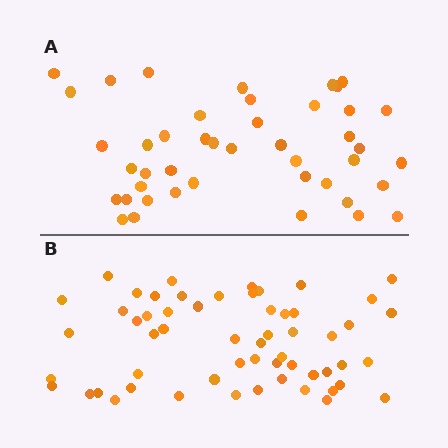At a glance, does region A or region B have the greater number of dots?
Region B (the bottom region) has more dots.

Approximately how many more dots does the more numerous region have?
Region B has approximately 15 more dots than region A.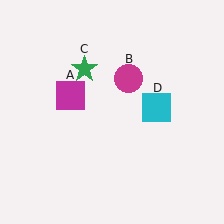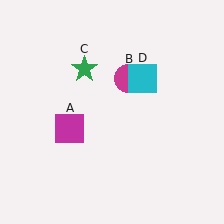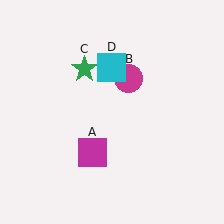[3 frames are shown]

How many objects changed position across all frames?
2 objects changed position: magenta square (object A), cyan square (object D).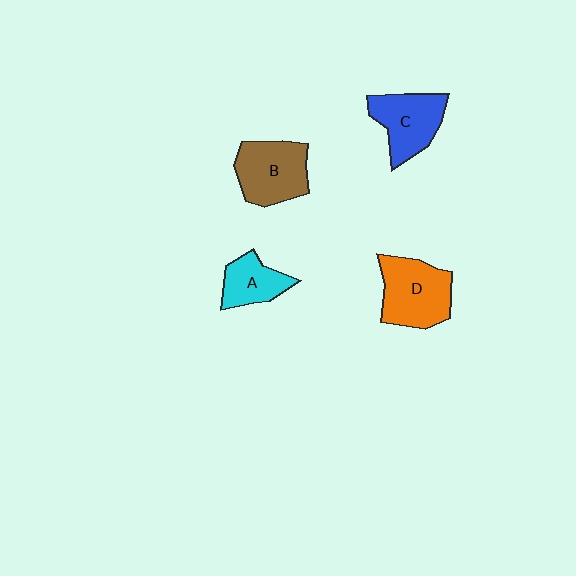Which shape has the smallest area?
Shape A (cyan).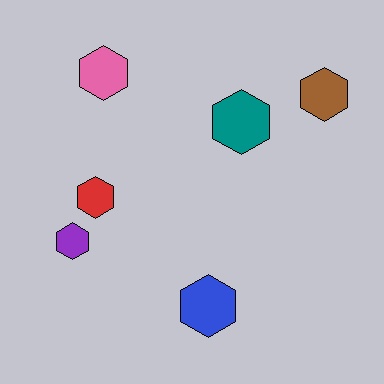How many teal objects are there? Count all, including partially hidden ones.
There is 1 teal object.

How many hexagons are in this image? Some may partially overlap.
There are 6 hexagons.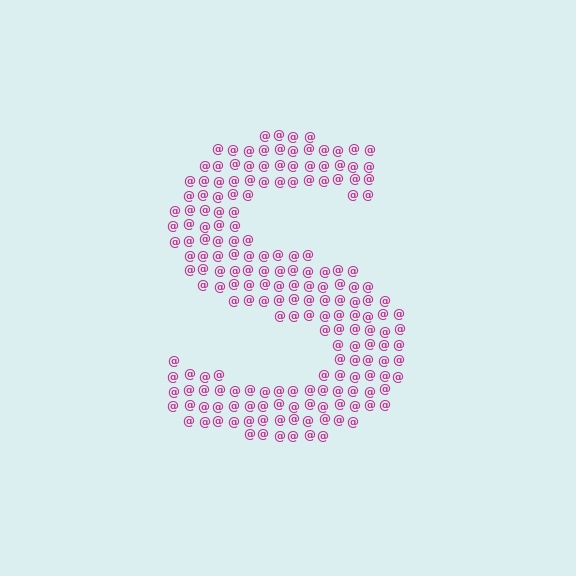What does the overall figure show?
The overall figure shows the letter S.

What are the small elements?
The small elements are at signs.